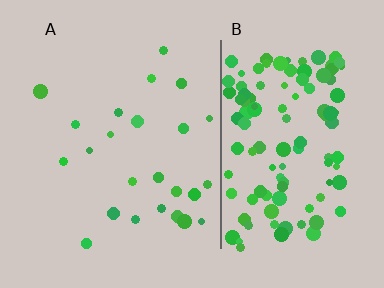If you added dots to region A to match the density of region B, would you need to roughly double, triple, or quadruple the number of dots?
Approximately quadruple.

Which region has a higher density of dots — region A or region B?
B (the right).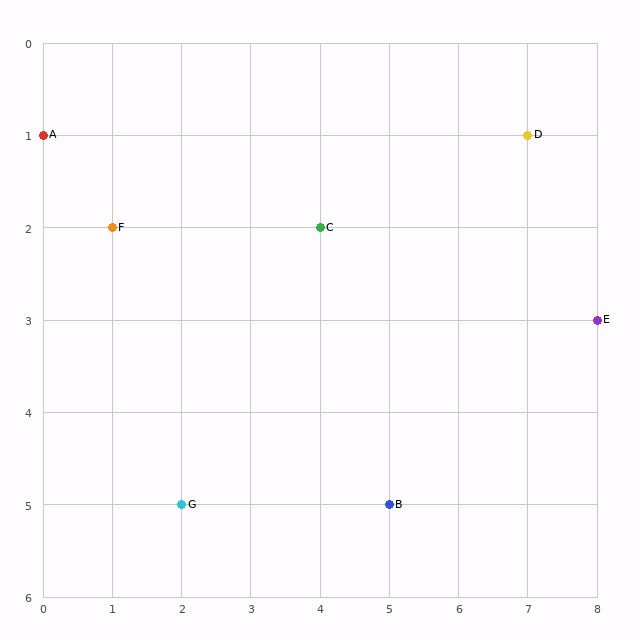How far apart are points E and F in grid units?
Points E and F are 7 columns and 1 row apart (about 7.1 grid units diagonally).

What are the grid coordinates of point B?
Point B is at grid coordinates (5, 5).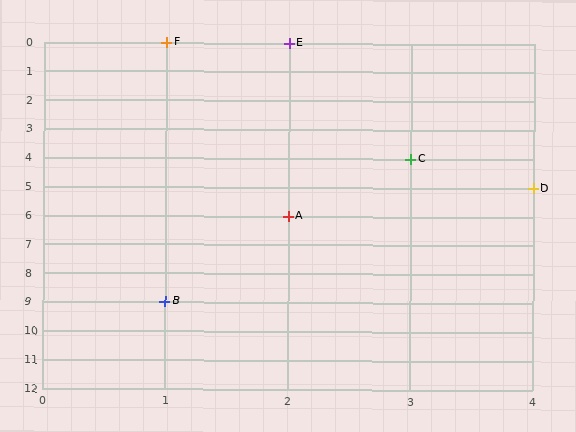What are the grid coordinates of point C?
Point C is at grid coordinates (3, 4).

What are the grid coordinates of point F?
Point F is at grid coordinates (1, 0).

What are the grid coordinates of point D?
Point D is at grid coordinates (4, 5).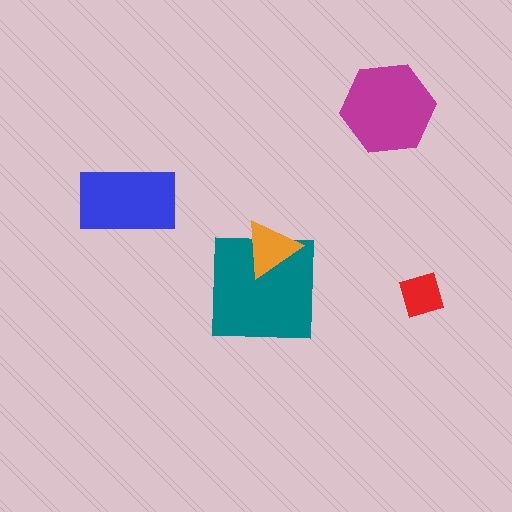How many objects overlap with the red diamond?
0 objects overlap with the red diamond.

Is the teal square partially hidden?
Yes, it is partially covered by another shape.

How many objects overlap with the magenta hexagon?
0 objects overlap with the magenta hexagon.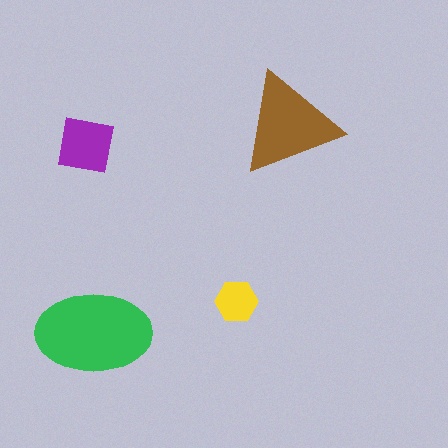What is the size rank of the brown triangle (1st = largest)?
2nd.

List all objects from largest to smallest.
The green ellipse, the brown triangle, the purple square, the yellow hexagon.